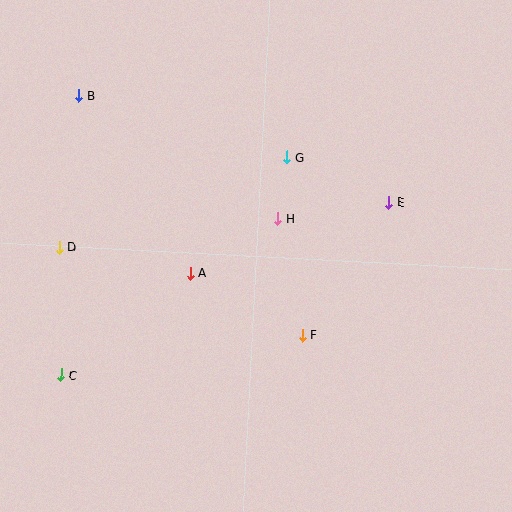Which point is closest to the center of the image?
Point H at (278, 218) is closest to the center.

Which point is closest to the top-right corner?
Point E is closest to the top-right corner.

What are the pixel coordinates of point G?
Point G is at (287, 157).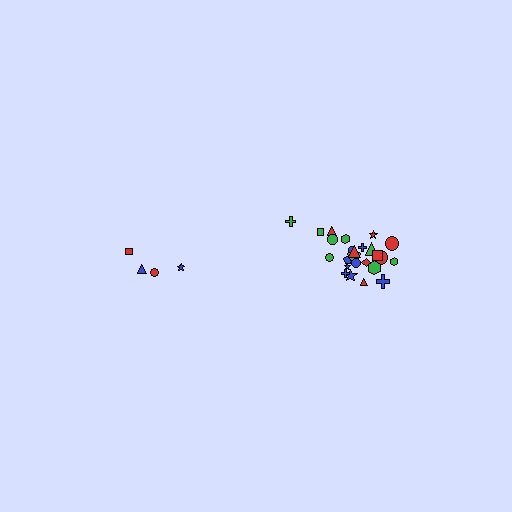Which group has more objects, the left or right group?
The right group.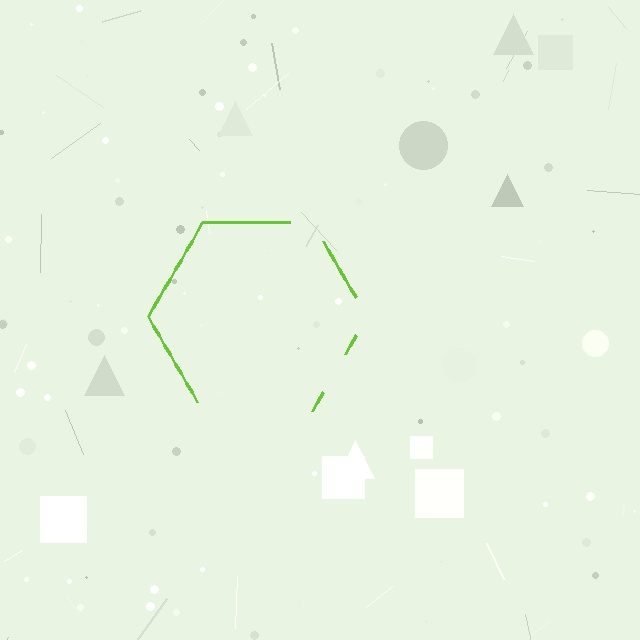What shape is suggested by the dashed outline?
The dashed outline suggests a hexagon.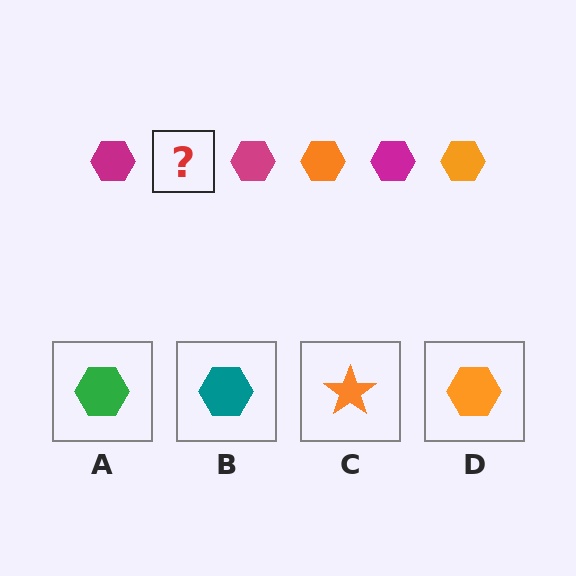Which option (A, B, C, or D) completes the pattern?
D.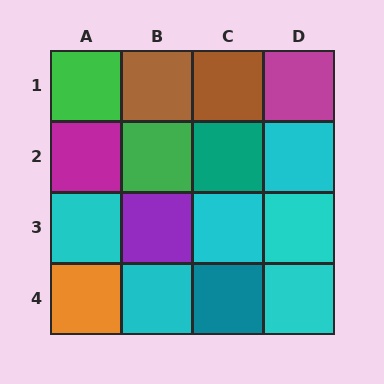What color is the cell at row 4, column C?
Teal.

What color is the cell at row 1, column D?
Magenta.